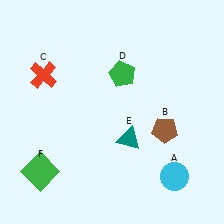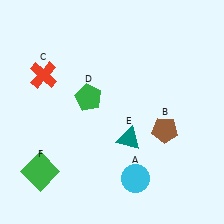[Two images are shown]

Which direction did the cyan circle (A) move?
The cyan circle (A) moved left.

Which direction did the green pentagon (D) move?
The green pentagon (D) moved left.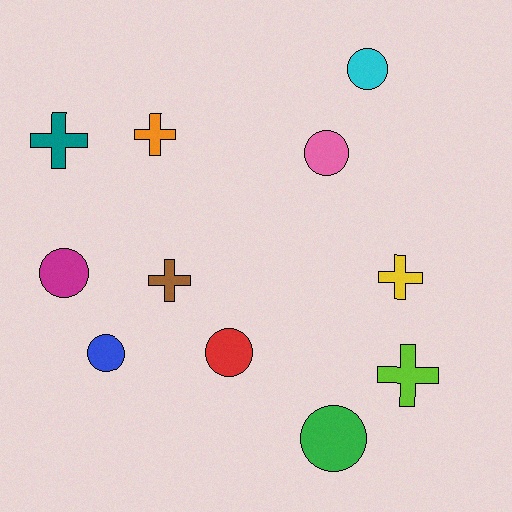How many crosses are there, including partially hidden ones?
There are 5 crosses.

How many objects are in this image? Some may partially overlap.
There are 11 objects.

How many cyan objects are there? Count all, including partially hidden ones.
There is 1 cyan object.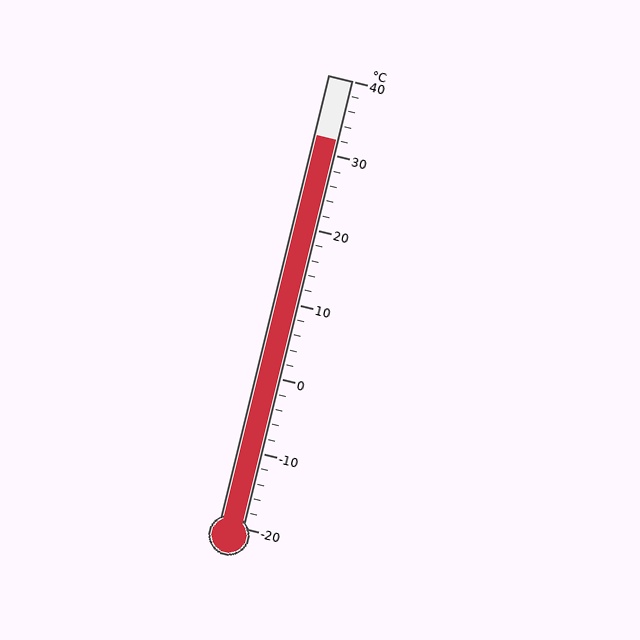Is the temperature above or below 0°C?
The temperature is above 0°C.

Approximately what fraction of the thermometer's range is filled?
The thermometer is filled to approximately 85% of its range.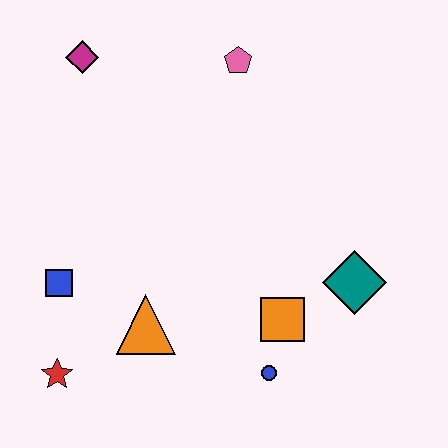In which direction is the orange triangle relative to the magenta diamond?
The orange triangle is below the magenta diamond.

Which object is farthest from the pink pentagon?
The red star is farthest from the pink pentagon.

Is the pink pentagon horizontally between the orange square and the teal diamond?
No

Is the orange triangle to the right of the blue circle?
No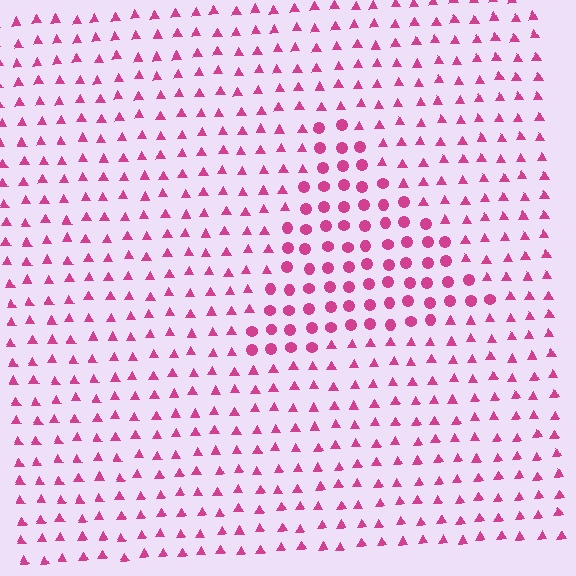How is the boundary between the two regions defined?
The boundary is defined by a change in element shape: circles inside vs. triangles outside. All elements share the same color and spacing.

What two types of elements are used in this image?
The image uses circles inside the triangle region and triangles outside it.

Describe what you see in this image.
The image is filled with small magenta elements arranged in a uniform grid. A triangle-shaped region contains circles, while the surrounding area contains triangles. The boundary is defined purely by the change in element shape.